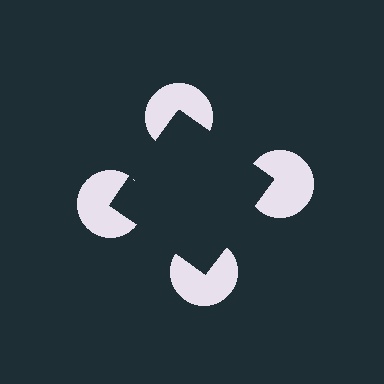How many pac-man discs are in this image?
There are 4 — one at each vertex of the illusory square.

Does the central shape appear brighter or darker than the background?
It typically appears slightly darker than the background, even though no actual brightness change is drawn.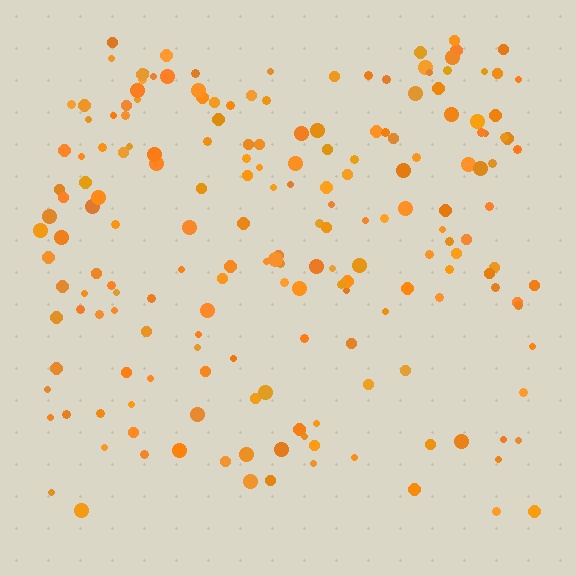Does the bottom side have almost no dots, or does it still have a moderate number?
Still a moderate number, just noticeably fewer than the top.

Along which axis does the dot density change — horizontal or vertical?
Vertical.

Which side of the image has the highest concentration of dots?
The top.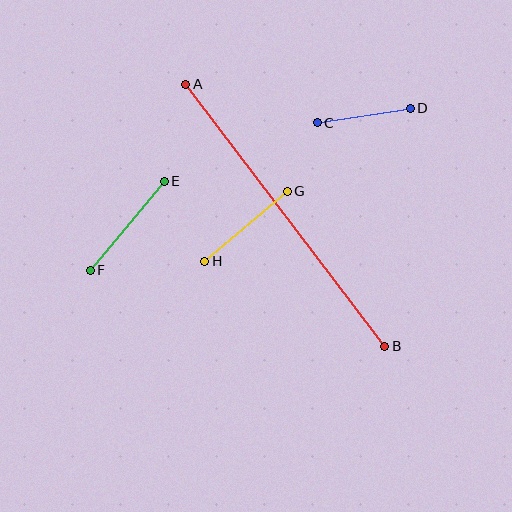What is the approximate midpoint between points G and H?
The midpoint is at approximately (246, 226) pixels.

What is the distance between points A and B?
The distance is approximately 329 pixels.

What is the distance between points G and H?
The distance is approximately 108 pixels.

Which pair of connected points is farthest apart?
Points A and B are farthest apart.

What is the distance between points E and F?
The distance is approximately 116 pixels.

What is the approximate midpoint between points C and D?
The midpoint is at approximately (364, 116) pixels.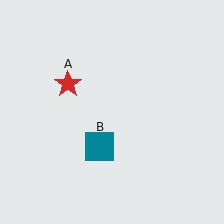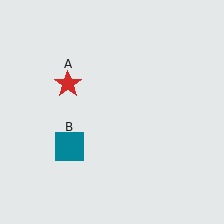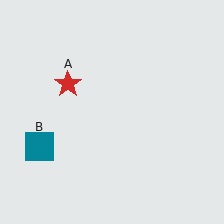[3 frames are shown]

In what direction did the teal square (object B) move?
The teal square (object B) moved left.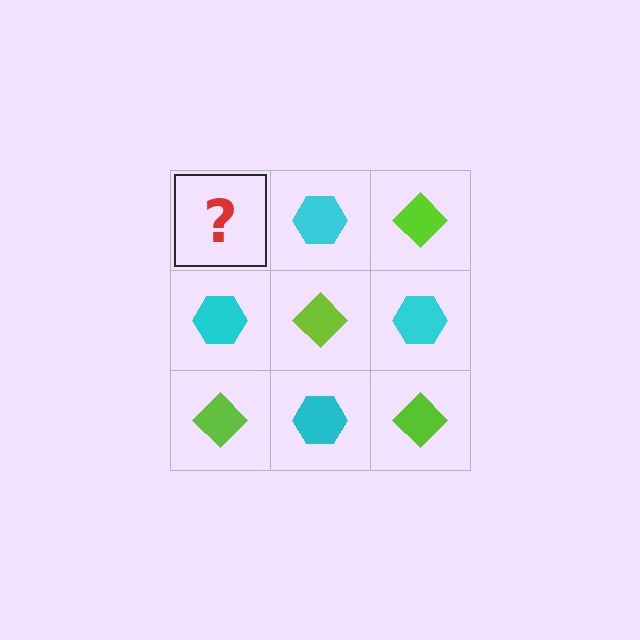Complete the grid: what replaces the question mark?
The question mark should be replaced with a lime diamond.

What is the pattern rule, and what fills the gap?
The rule is that it alternates lime diamond and cyan hexagon in a checkerboard pattern. The gap should be filled with a lime diamond.